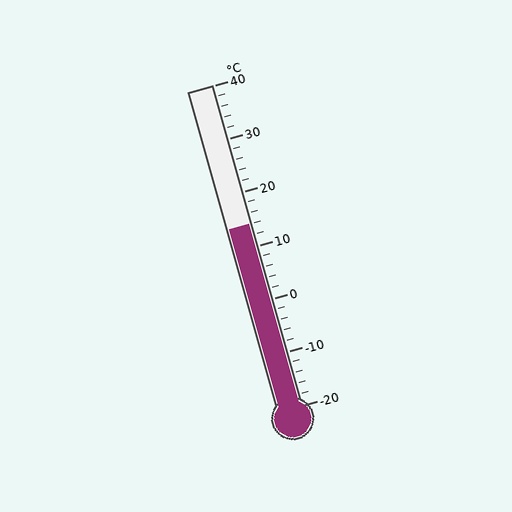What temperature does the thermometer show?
The thermometer shows approximately 14°C.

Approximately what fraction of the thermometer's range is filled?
The thermometer is filled to approximately 55% of its range.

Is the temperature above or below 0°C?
The temperature is above 0°C.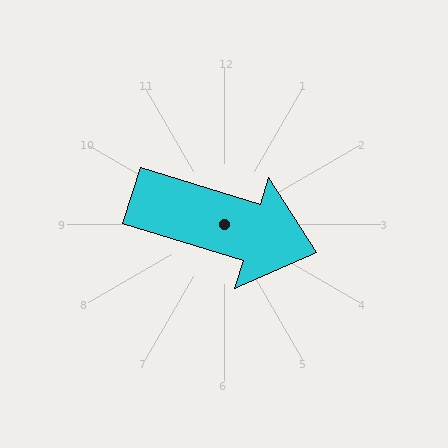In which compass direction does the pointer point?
East.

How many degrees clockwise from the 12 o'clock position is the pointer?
Approximately 107 degrees.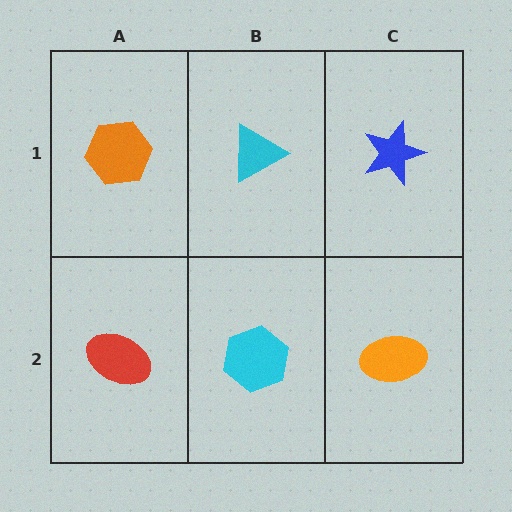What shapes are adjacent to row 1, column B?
A cyan hexagon (row 2, column B), an orange hexagon (row 1, column A), a blue star (row 1, column C).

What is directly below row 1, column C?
An orange ellipse.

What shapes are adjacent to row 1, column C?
An orange ellipse (row 2, column C), a cyan triangle (row 1, column B).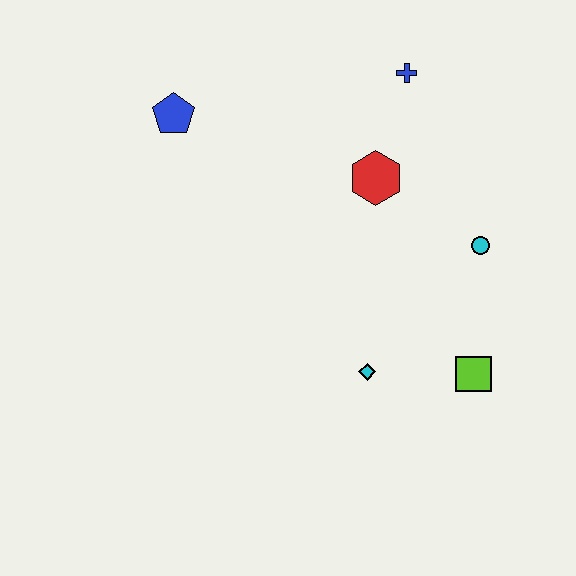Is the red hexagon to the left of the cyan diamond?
No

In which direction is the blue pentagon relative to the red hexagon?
The blue pentagon is to the left of the red hexagon.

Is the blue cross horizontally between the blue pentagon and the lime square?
Yes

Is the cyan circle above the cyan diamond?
Yes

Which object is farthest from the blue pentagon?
The lime square is farthest from the blue pentagon.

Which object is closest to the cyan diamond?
The lime square is closest to the cyan diamond.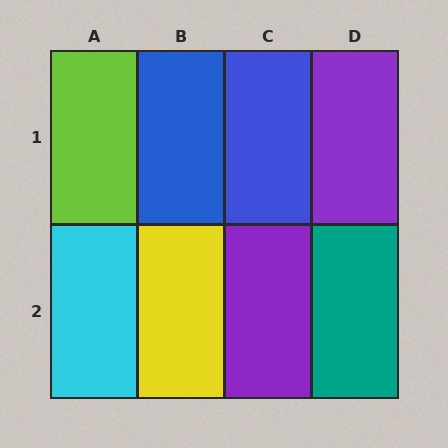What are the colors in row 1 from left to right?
Lime, blue, blue, purple.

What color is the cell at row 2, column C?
Purple.